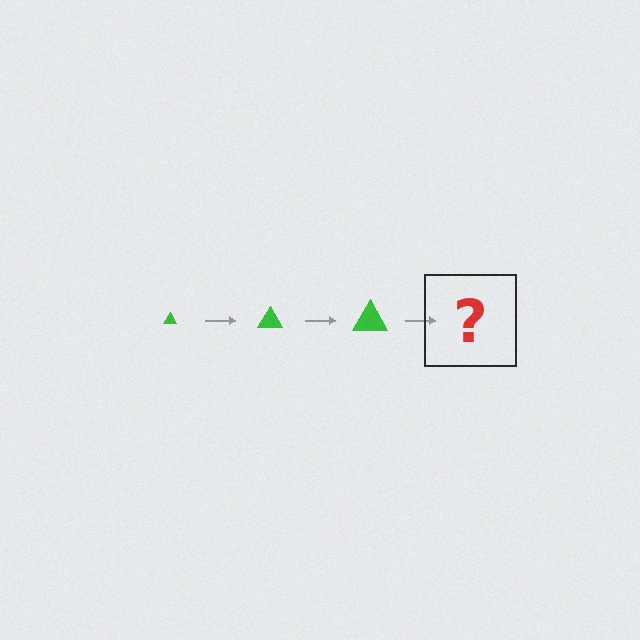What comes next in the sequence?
The next element should be a green triangle, larger than the previous one.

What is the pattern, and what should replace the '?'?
The pattern is that the triangle gets progressively larger each step. The '?' should be a green triangle, larger than the previous one.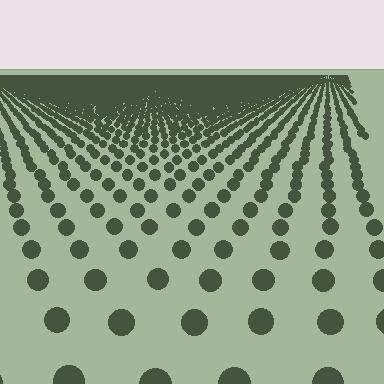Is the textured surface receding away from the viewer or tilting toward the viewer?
The surface is receding away from the viewer. Texture elements get smaller and denser toward the top.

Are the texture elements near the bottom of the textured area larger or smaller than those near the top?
Larger. Near the bottom, elements are closer to the viewer and appear at a bigger on-screen size.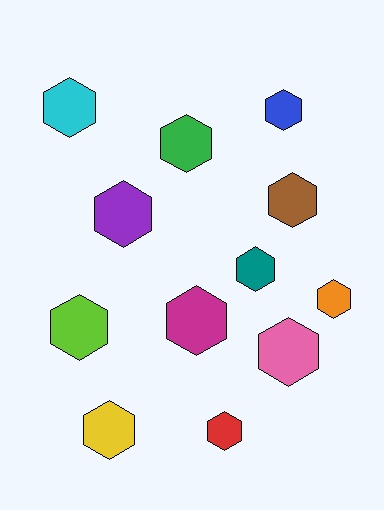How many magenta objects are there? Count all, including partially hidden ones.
There is 1 magenta object.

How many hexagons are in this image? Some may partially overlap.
There are 12 hexagons.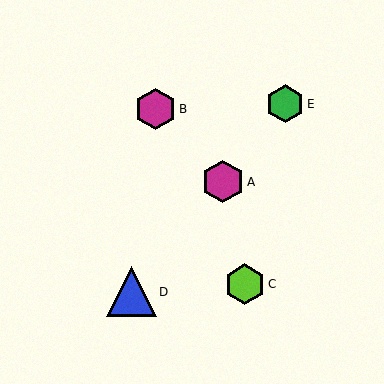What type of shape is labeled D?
Shape D is a blue triangle.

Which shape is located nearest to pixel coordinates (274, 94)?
The green hexagon (labeled E) at (285, 104) is nearest to that location.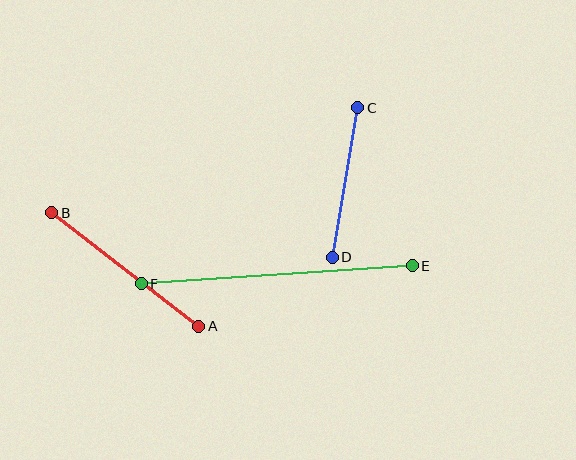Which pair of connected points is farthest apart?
Points E and F are farthest apart.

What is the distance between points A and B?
The distance is approximately 186 pixels.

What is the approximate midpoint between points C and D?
The midpoint is at approximately (345, 183) pixels.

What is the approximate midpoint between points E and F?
The midpoint is at approximately (277, 275) pixels.